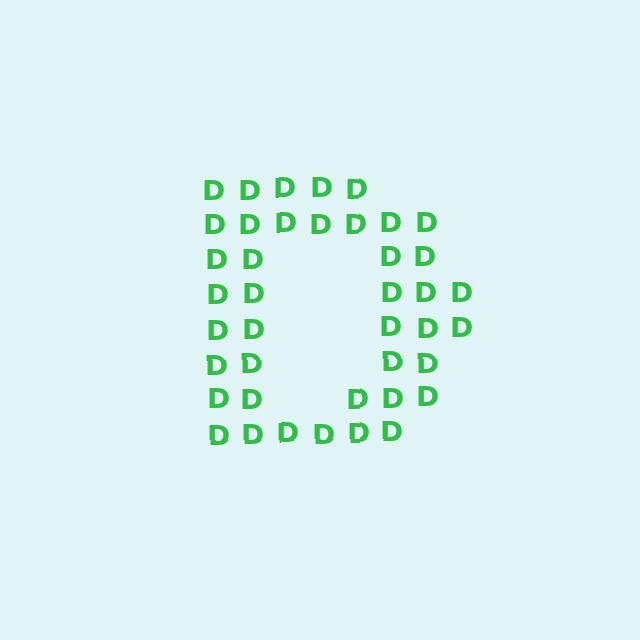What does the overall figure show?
The overall figure shows the letter D.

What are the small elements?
The small elements are letter D's.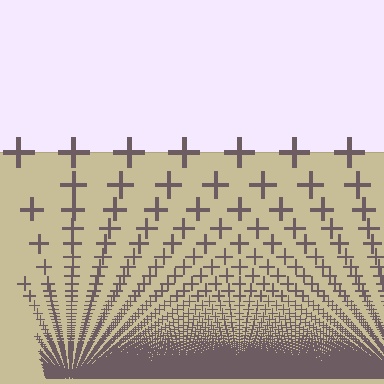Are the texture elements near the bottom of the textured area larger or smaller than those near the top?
Smaller. The gradient is inverted — elements near the bottom are smaller and denser.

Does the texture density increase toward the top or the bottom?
Density increases toward the bottom.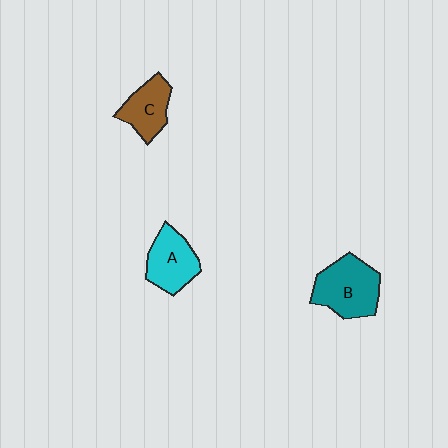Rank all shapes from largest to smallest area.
From largest to smallest: B (teal), A (cyan), C (brown).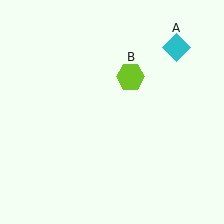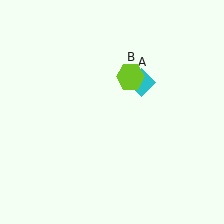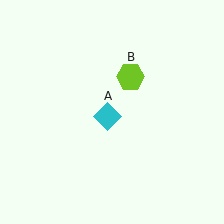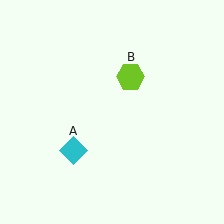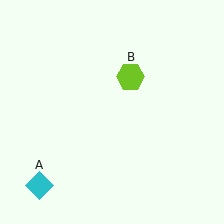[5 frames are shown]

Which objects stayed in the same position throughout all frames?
Lime hexagon (object B) remained stationary.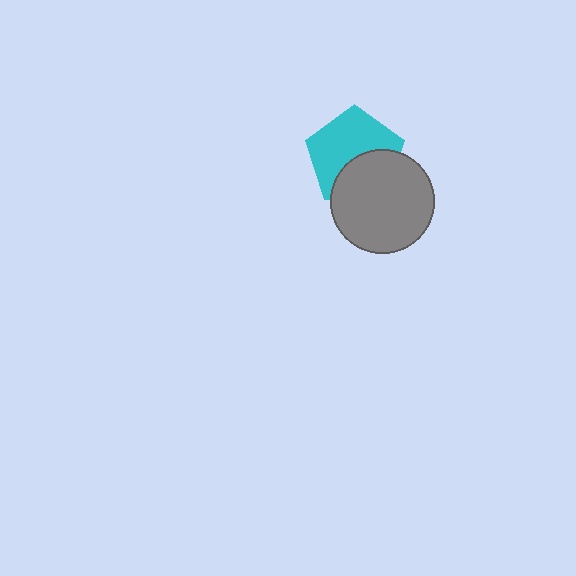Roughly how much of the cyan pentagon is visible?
About half of it is visible (roughly 60%).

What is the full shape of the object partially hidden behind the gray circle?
The partially hidden object is a cyan pentagon.